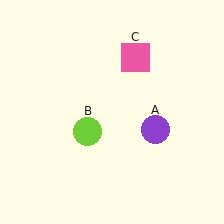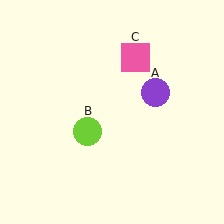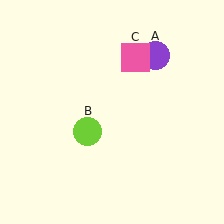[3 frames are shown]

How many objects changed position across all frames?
1 object changed position: purple circle (object A).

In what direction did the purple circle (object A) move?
The purple circle (object A) moved up.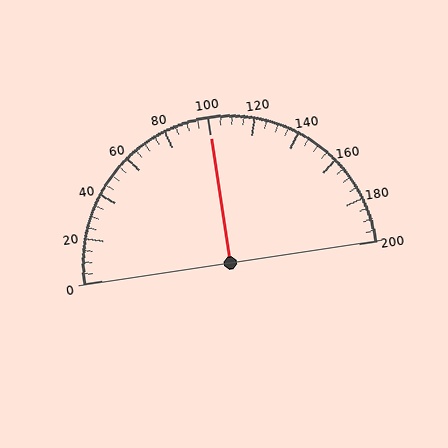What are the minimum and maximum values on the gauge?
The gauge ranges from 0 to 200.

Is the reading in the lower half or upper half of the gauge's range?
The reading is in the upper half of the range (0 to 200).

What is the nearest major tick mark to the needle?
The nearest major tick mark is 100.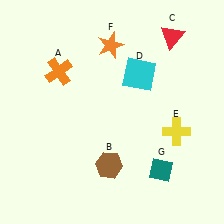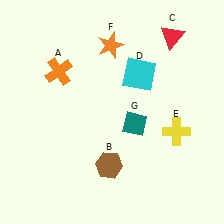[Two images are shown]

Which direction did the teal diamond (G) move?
The teal diamond (G) moved up.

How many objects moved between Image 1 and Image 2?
1 object moved between the two images.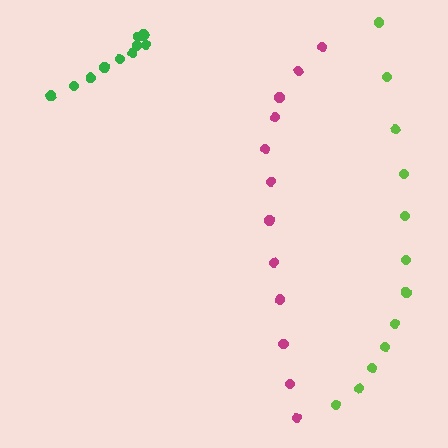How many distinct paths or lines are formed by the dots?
There are 3 distinct paths.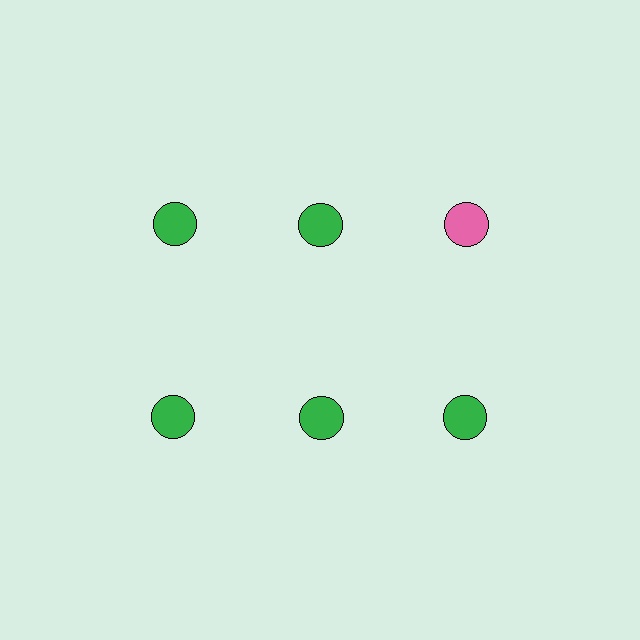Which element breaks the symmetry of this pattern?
The pink circle in the top row, center column breaks the symmetry. All other shapes are green circles.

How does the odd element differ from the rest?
It has a different color: pink instead of green.